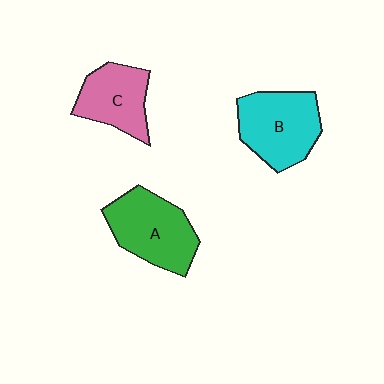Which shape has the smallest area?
Shape C (pink).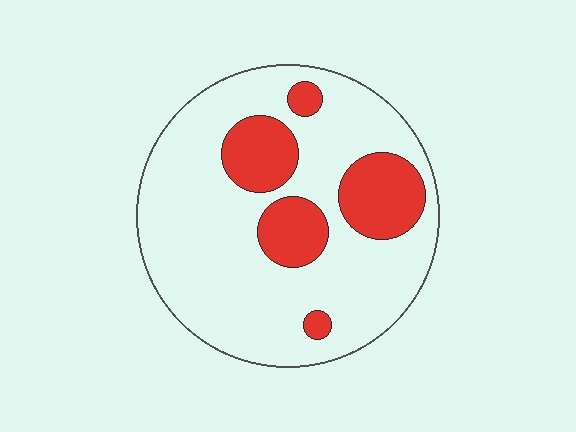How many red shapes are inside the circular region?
5.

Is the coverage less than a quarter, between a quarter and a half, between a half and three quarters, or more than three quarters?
Less than a quarter.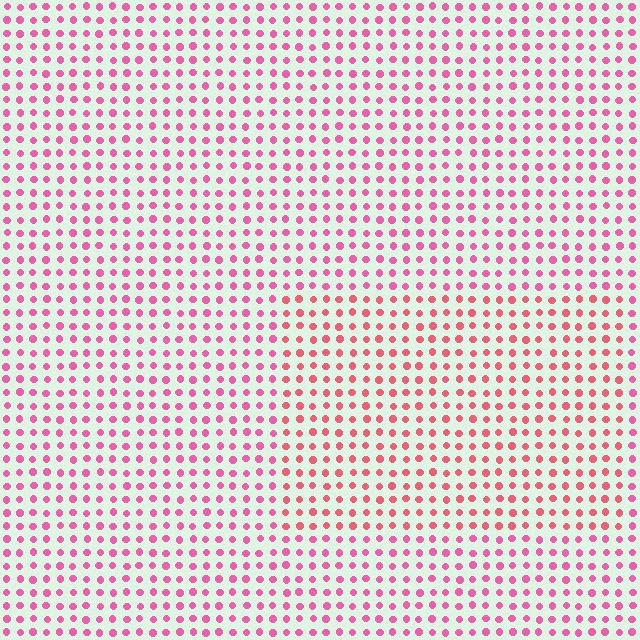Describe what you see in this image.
The image is filled with small pink elements in a uniform arrangement. A rectangle-shaped region is visible where the elements are tinted to a slightly different hue, forming a subtle color boundary.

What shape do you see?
I see a rectangle.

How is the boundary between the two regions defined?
The boundary is defined purely by a slight shift in hue (about 23 degrees). Spacing, size, and orientation are identical on both sides.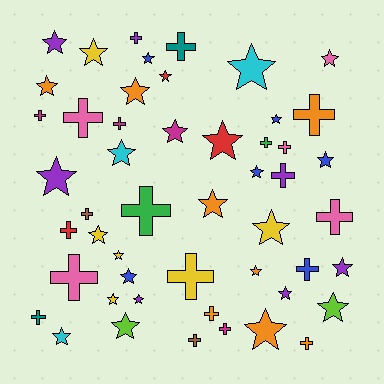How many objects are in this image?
There are 50 objects.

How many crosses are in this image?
There are 21 crosses.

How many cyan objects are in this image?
There are 3 cyan objects.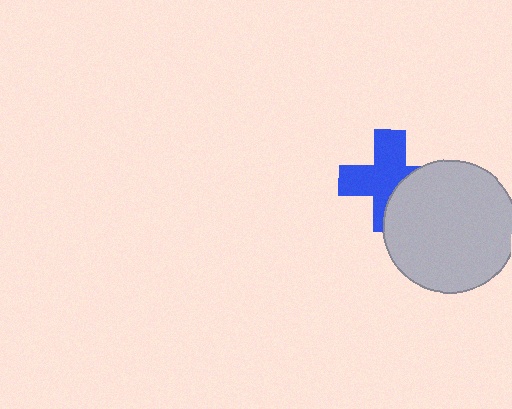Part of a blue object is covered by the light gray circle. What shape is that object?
It is a cross.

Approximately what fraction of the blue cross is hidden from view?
Roughly 35% of the blue cross is hidden behind the light gray circle.